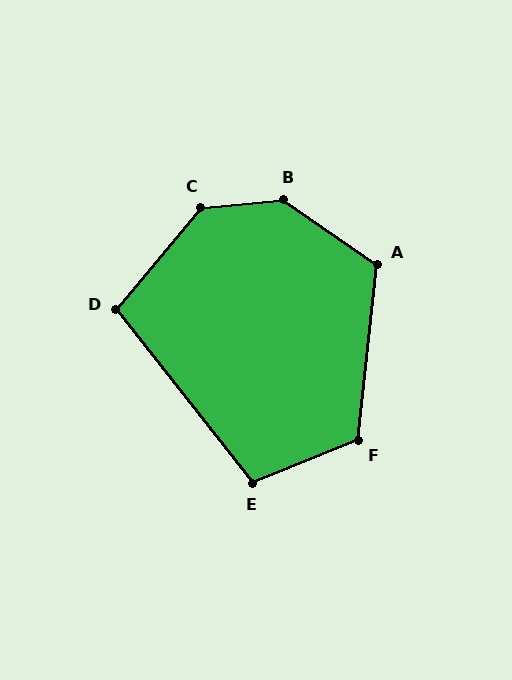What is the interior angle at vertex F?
Approximately 118 degrees (obtuse).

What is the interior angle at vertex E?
Approximately 106 degrees (obtuse).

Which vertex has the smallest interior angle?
D, at approximately 102 degrees.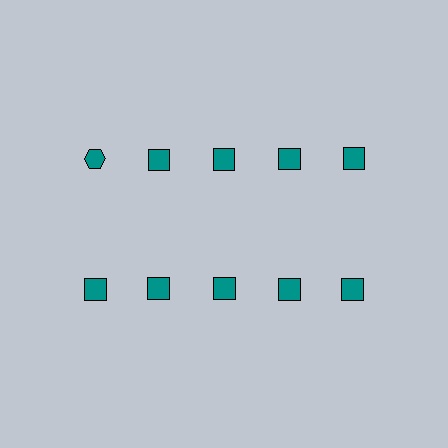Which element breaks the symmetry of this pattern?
The teal hexagon in the top row, leftmost column breaks the symmetry. All other shapes are teal squares.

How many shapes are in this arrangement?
There are 10 shapes arranged in a grid pattern.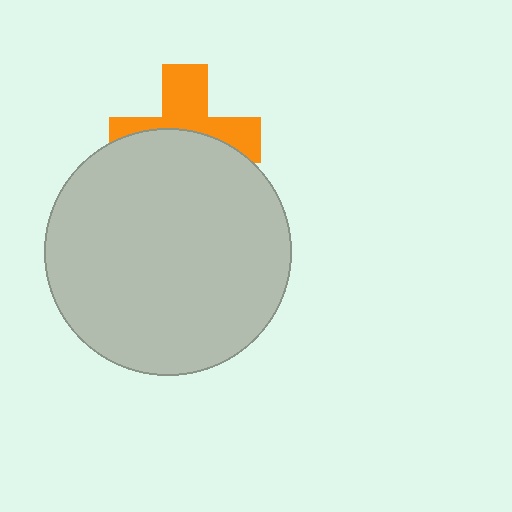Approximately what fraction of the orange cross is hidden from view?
Roughly 53% of the orange cross is hidden behind the light gray circle.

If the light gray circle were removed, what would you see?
You would see the complete orange cross.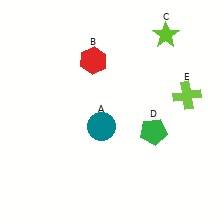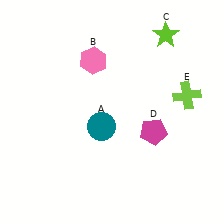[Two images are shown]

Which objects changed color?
B changed from red to pink. D changed from green to magenta.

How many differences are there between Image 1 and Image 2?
There are 2 differences between the two images.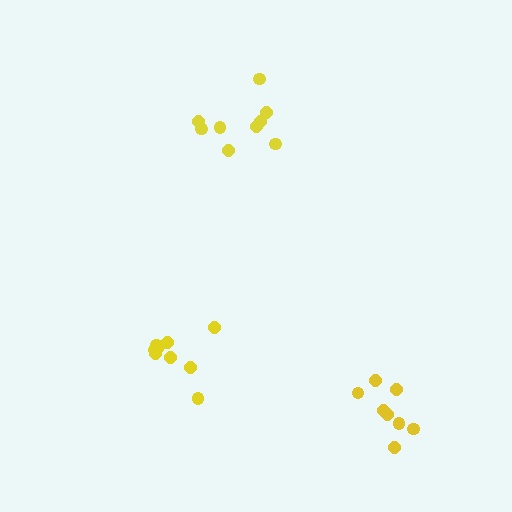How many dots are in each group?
Group 1: 9 dots, Group 2: 8 dots, Group 3: 9 dots (26 total).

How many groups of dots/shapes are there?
There are 3 groups.